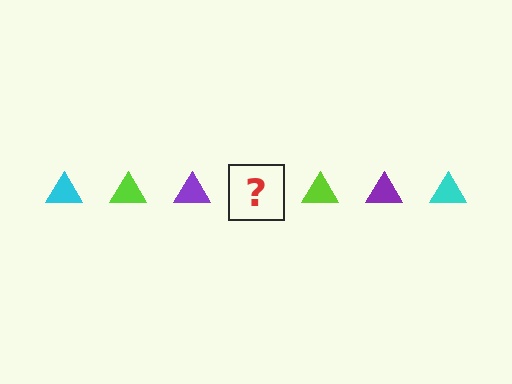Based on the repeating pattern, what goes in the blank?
The blank should be a cyan triangle.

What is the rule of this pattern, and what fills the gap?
The rule is that the pattern cycles through cyan, lime, purple triangles. The gap should be filled with a cyan triangle.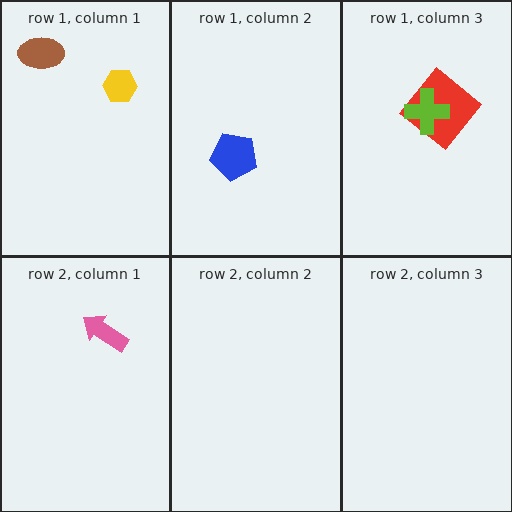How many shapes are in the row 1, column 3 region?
2.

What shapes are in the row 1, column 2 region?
The blue pentagon.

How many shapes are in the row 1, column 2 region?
1.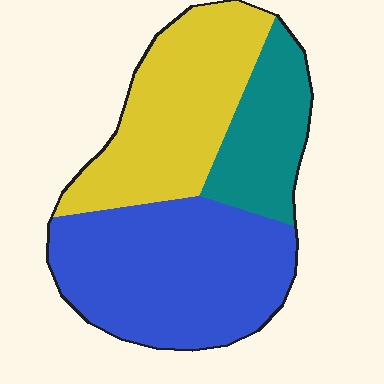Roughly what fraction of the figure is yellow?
Yellow takes up between a third and a half of the figure.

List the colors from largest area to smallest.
From largest to smallest: blue, yellow, teal.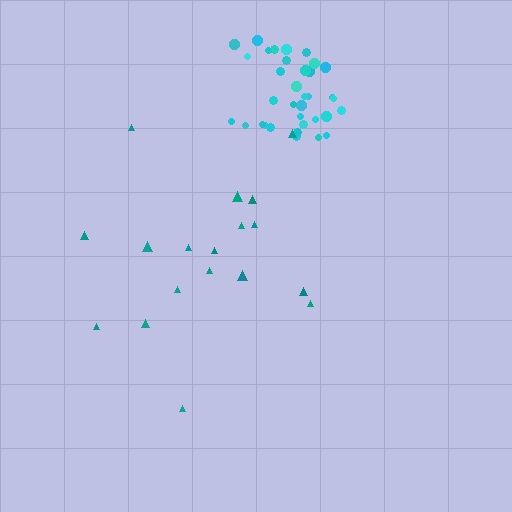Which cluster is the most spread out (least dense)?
Teal.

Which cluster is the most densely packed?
Cyan.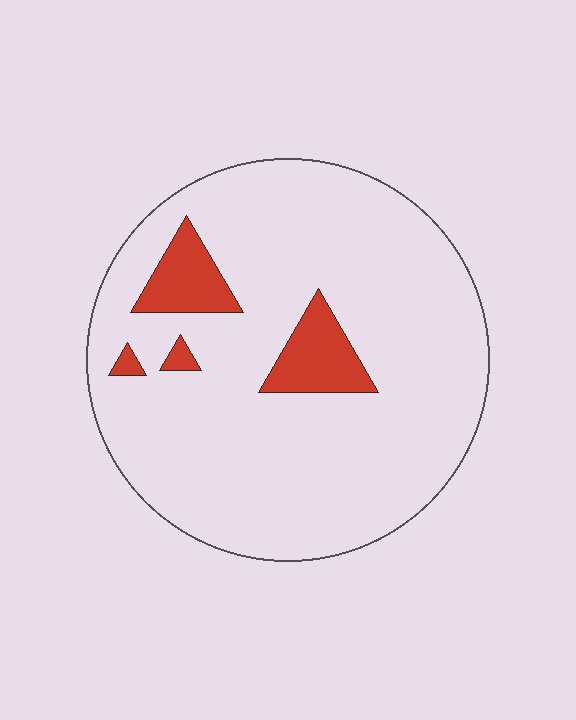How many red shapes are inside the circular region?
4.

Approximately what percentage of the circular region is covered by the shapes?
Approximately 10%.